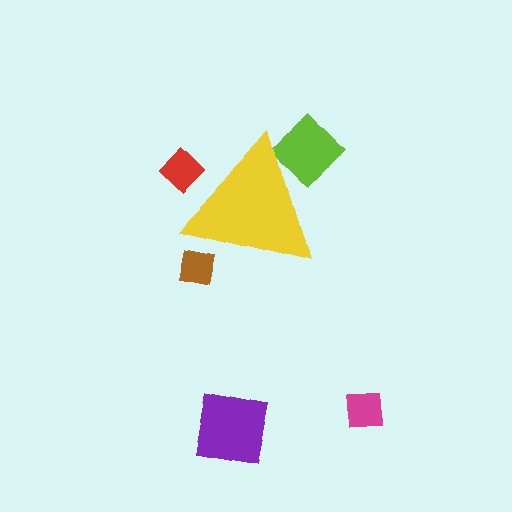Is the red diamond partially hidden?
Yes, the red diamond is partially hidden behind the yellow triangle.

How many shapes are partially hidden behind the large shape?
3 shapes are partially hidden.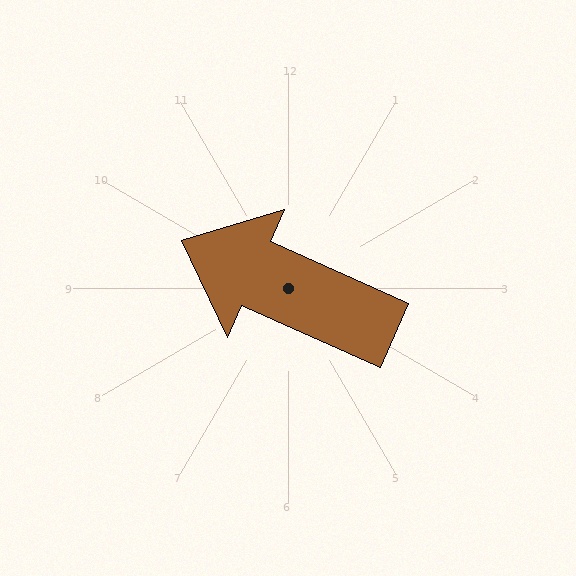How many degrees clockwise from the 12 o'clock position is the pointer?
Approximately 294 degrees.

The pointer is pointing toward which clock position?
Roughly 10 o'clock.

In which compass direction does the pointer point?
Northwest.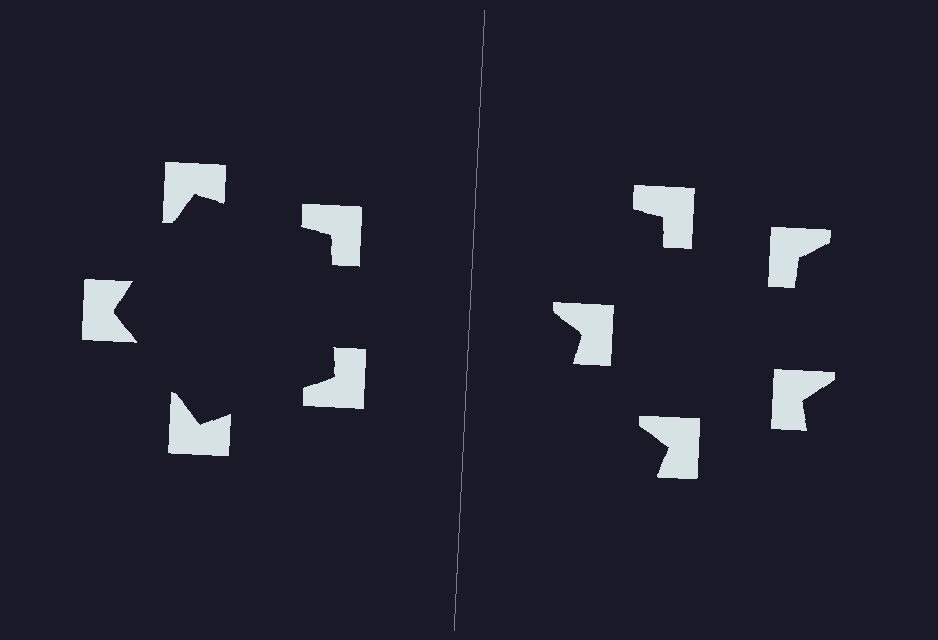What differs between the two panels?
The notched squares are positioned identically on both sides; only the wedge orientations differ. On the left they align to a pentagon; on the right they are misaligned.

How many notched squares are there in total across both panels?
10 — 5 on each side.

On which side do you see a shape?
An illusory pentagon appears on the left side. On the right side the wedge cuts are rotated, so no coherent shape forms.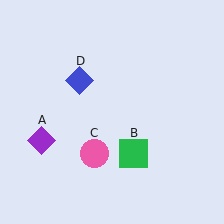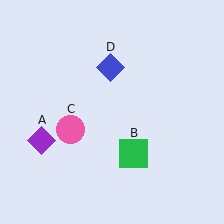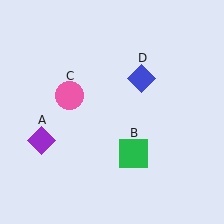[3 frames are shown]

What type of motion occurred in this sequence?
The pink circle (object C), blue diamond (object D) rotated clockwise around the center of the scene.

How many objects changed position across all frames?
2 objects changed position: pink circle (object C), blue diamond (object D).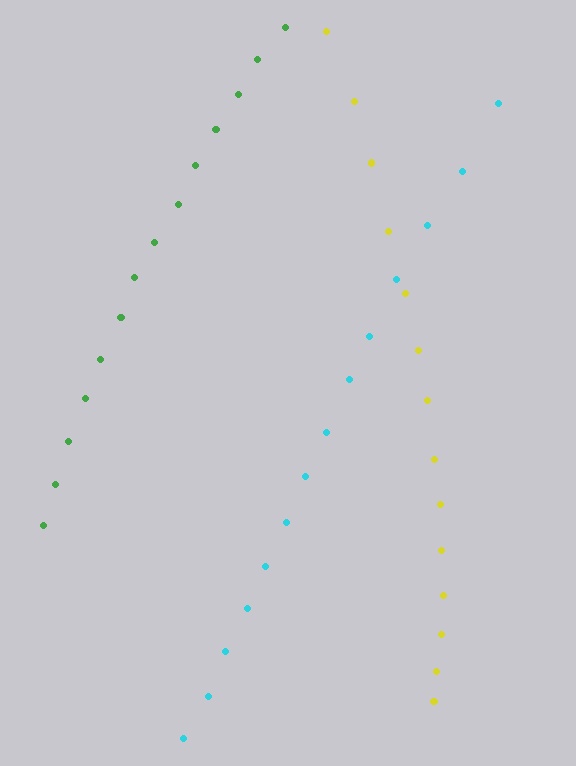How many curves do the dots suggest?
There are 3 distinct paths.